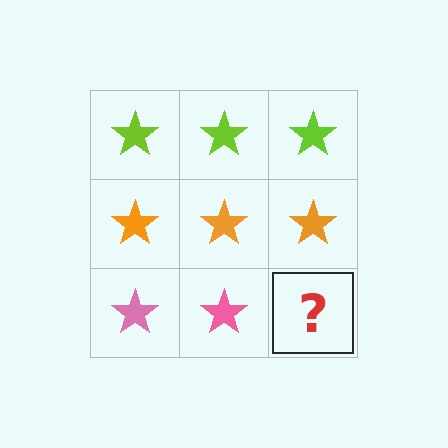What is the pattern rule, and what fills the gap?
The rule is that each row has a consistent color. The gap should be filled with a pink star.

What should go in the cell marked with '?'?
The missing cell should contain a pink star.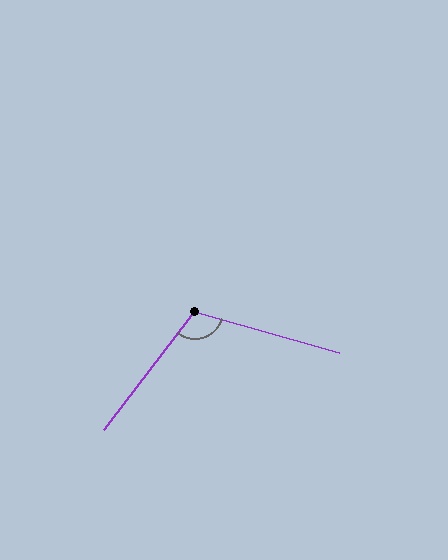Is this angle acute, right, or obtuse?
It is obtuse.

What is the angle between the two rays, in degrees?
Approximately 112 degrees.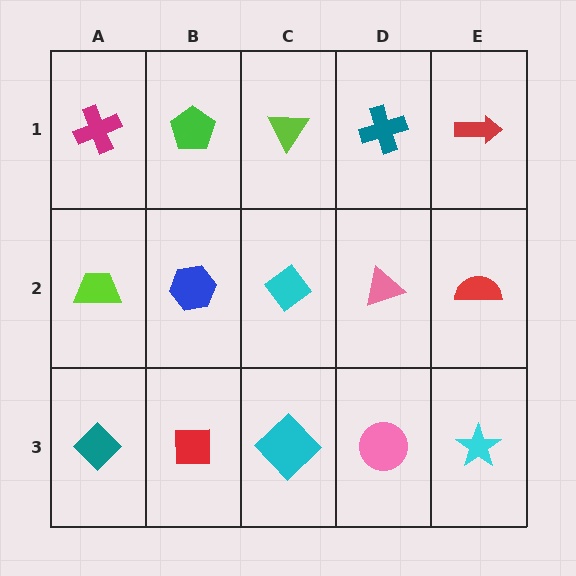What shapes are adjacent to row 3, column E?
A red semicircle (row 2, column E), a pink circle (row 3, column D).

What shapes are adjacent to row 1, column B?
A blue hexagon (row 2, column B), a magenta cross (row 1, column A), a lime triangle (row 1, column C).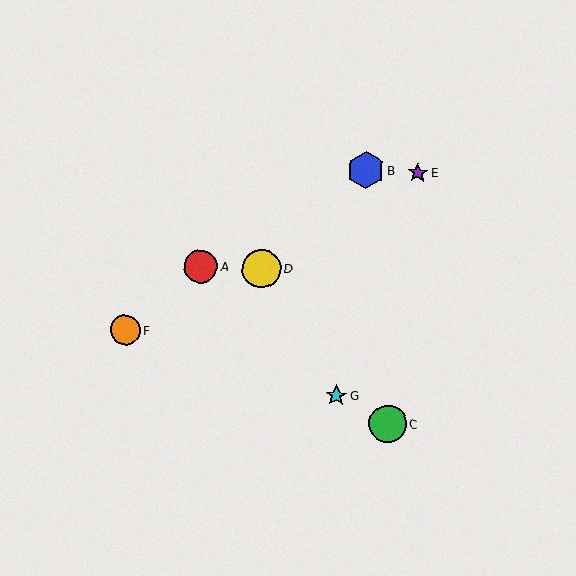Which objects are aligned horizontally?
Objects A, D are aligned horizontally.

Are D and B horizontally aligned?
No, D is at y≈269 and B is at y≈170.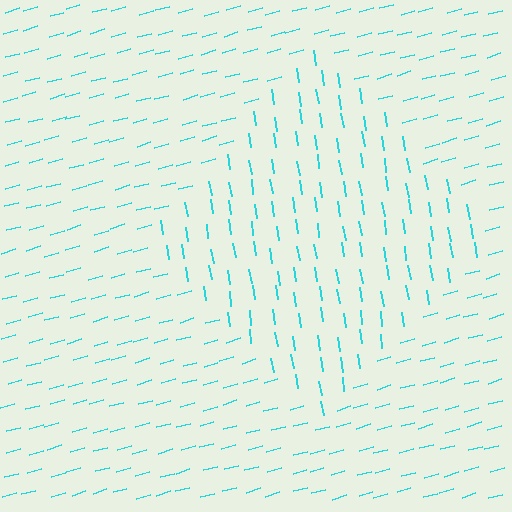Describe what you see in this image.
The image is filled with small cyan line segments. A diamond region in the image has lines oriented differently from the surrounding lines, creating a visible texture boundary.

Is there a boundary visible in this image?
Yes, there is a texture boundary formed by a change in line orientation.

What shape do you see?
I see a diamond.